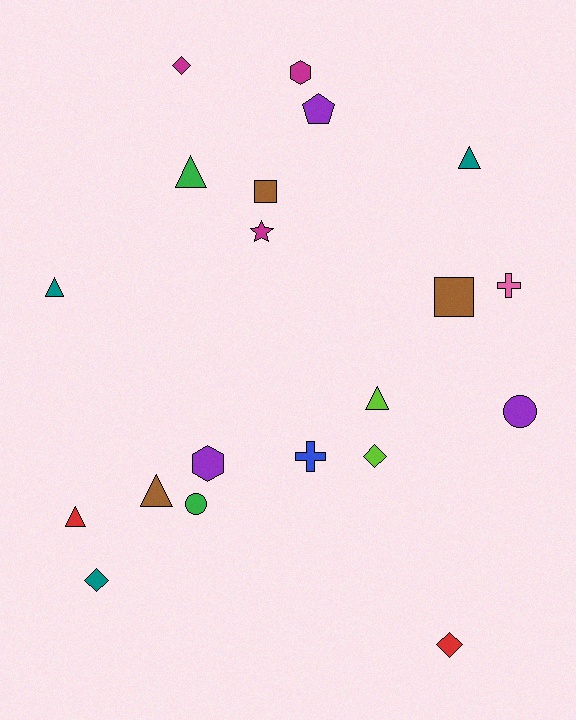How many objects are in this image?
There are 20 objects.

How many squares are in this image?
There are 2 squares.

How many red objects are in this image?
There are 2 red objects.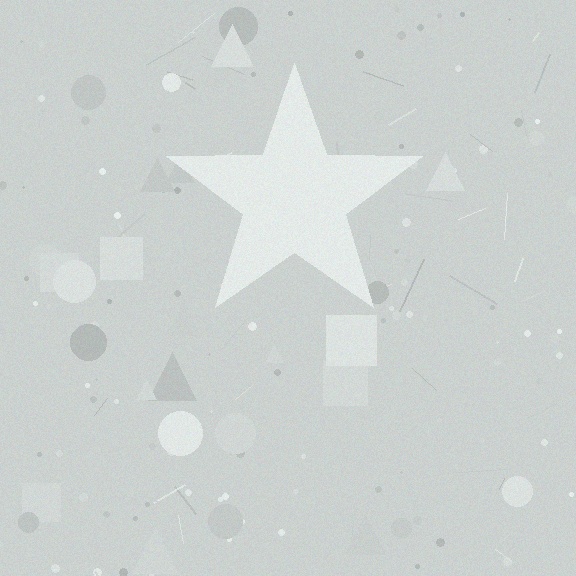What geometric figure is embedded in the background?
A star is embedded in the background.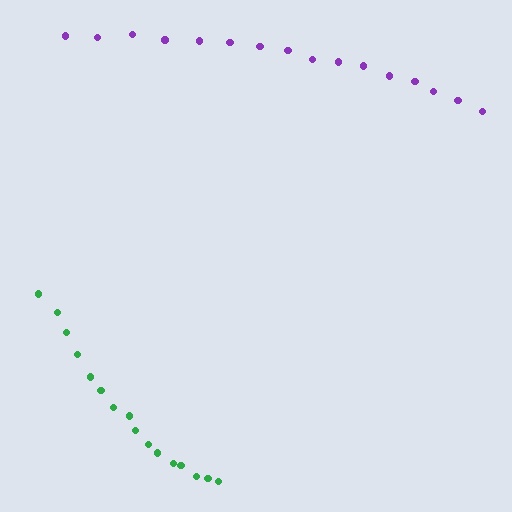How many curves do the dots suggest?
There are 2 distinct paths.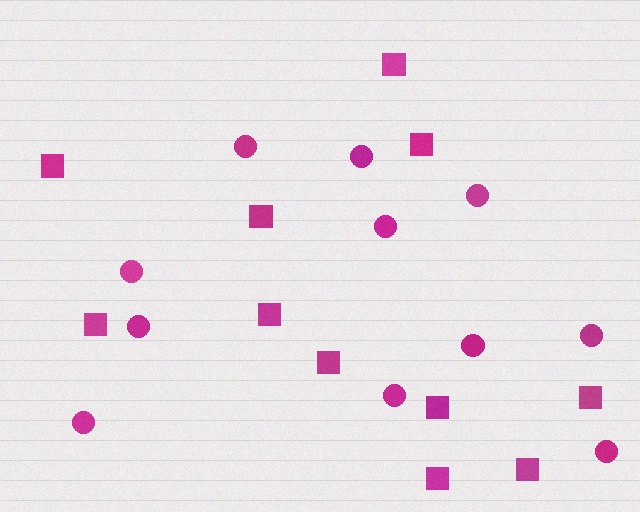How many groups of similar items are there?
There are 2 groups: one group of circles (11) and one group of squares (11).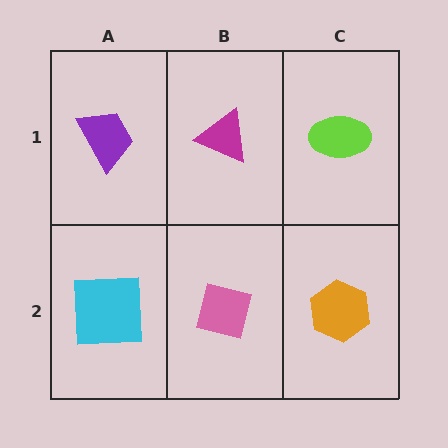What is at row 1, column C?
A lime ellipse.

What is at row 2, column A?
A cyan square.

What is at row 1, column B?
A magenta triangle.